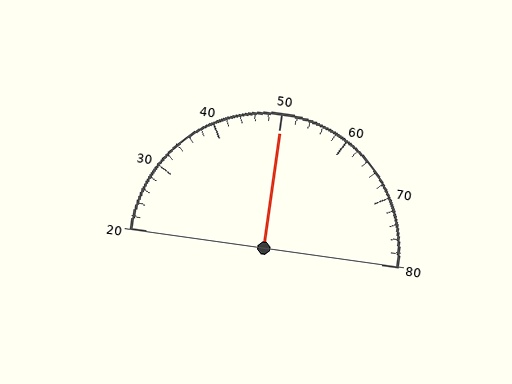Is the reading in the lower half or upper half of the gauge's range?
The reading is in the upper half of the range (20 to 80).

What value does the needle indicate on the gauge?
The needle indicates approximately 50.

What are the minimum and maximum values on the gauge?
The gauge ranges from 20 to 80.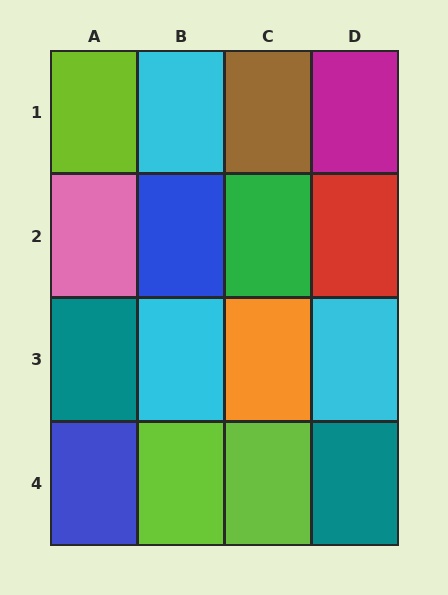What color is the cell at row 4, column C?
Lime.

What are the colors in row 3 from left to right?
Teal, cyan, orange, cyan.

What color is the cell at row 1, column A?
Lime.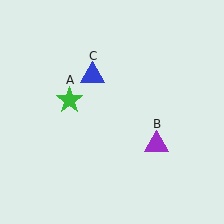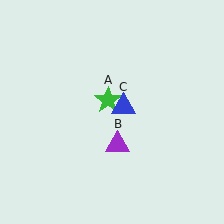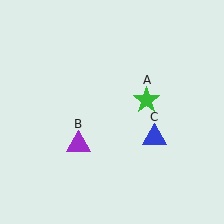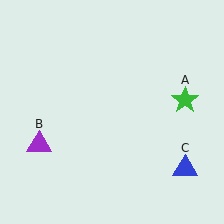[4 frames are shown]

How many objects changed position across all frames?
3 objects changed position: green star (object A), purple triangle (object B), blue triangle (object C).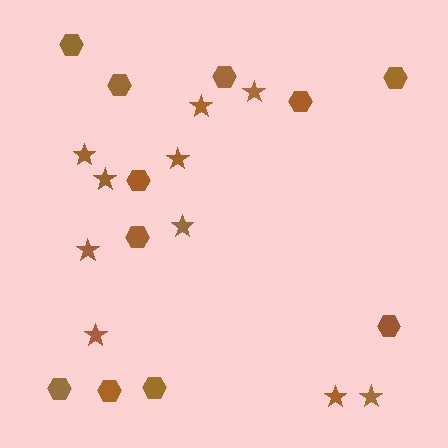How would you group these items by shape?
There are 2 groups: one group of hexagons (11) and one group of stars (10).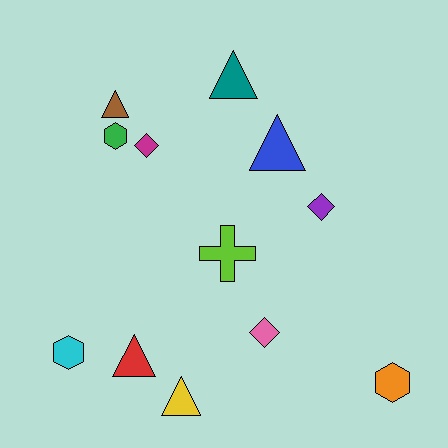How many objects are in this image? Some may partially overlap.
There are 12 objects.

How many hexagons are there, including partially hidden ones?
There are 3 hexagons.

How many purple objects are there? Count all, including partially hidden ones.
There is 1 purple object.